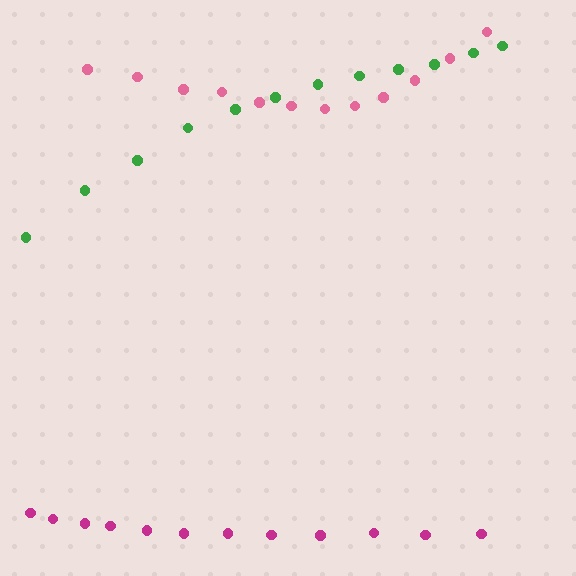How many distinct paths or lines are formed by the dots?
There are 3 distinct paths.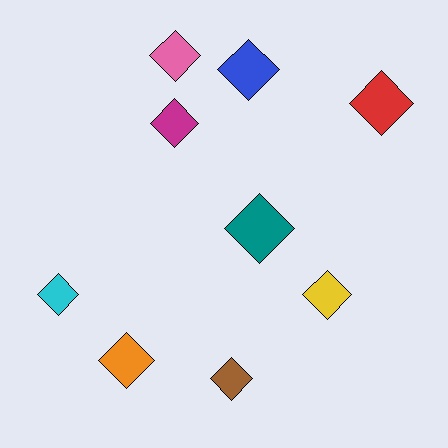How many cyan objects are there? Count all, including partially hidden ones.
There is 1 cyan object.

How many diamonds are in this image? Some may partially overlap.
There are 9 diamonds.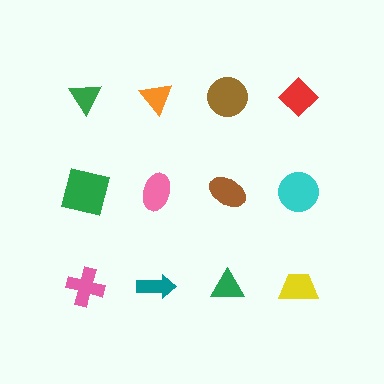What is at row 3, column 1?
A pink cross.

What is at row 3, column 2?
A teal arrow.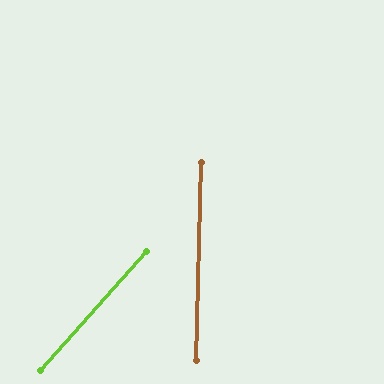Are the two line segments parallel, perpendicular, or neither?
Neither parallel nor perpendicular — they differ by about 40°.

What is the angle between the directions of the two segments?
Approximately 40 degrees.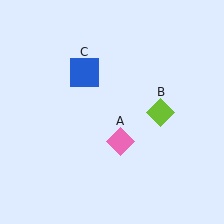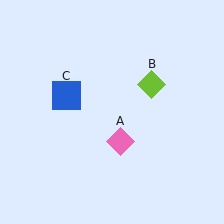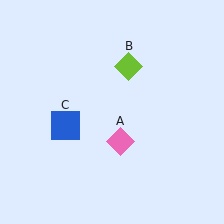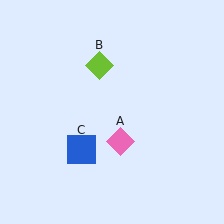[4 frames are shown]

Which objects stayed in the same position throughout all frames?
Pink diamond (object A) remained stationary.